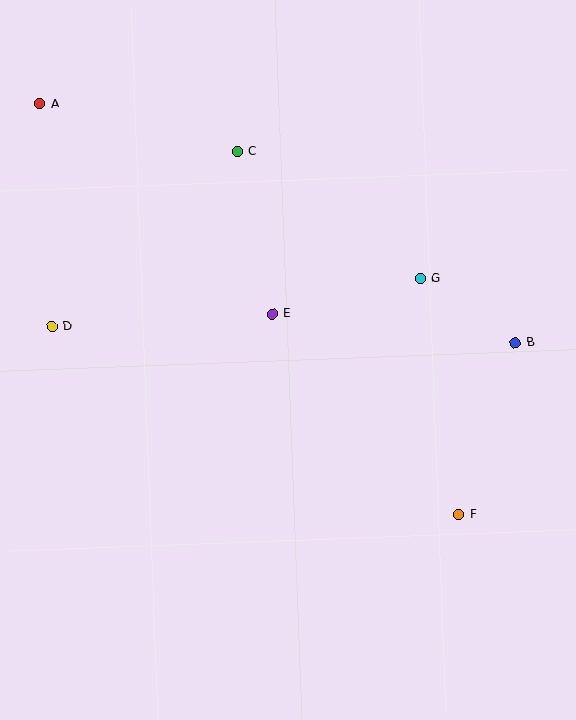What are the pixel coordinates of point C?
Point C is at (238, 152).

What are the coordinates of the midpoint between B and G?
The midpoint between B and G is at (468, 311).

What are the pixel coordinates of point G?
Point G is at (420, 279).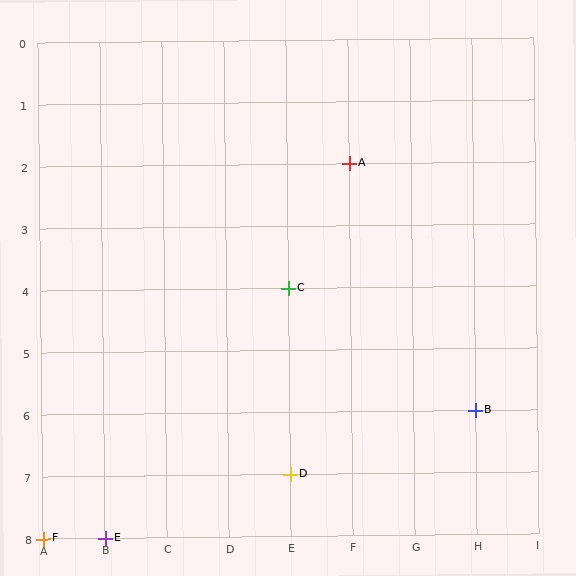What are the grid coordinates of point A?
Point A is at grid coordinates (F, 2).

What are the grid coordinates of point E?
Point E is at grid coordinates (B, 8).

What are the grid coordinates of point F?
Point F is at grid coordinates (A, 8).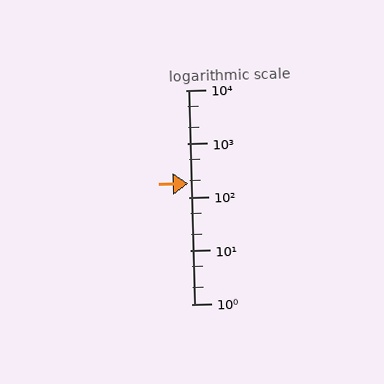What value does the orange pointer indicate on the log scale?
The pointer indicates approximately 180.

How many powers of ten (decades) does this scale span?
The scale spans 4 decades, from 1 to 10000.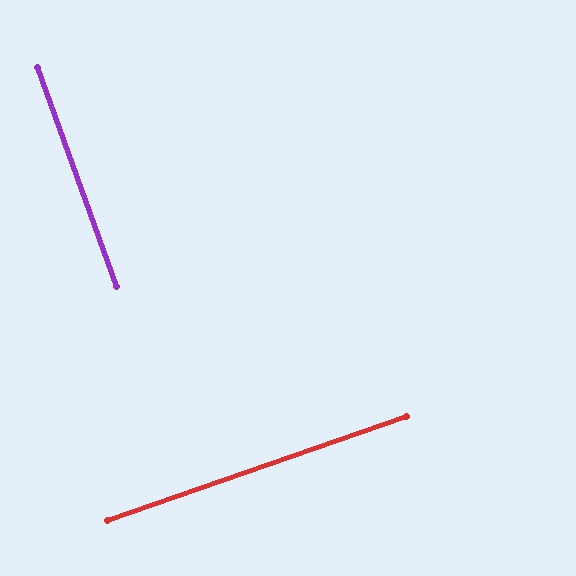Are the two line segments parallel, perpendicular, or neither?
Perpendicular — they meet at approximately 89°.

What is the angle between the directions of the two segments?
Approximately 89 degrees.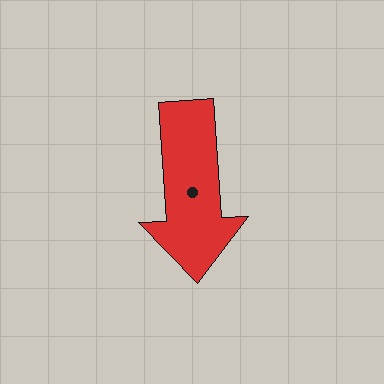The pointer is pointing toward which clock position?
Roughly 6 o'clock.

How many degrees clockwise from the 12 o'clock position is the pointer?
Approximately 176 degrees.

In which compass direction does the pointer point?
South.